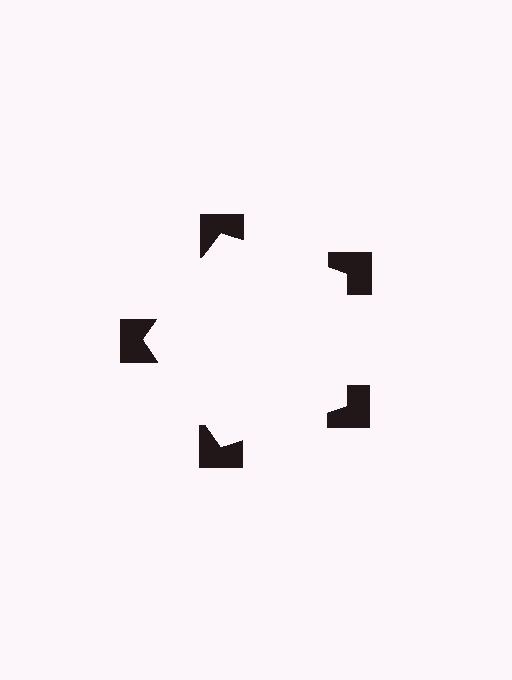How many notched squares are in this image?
There are 5 — one at each vertex of the illusory pentagon.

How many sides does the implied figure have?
5 sides.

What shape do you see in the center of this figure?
An illusory pentagon — its edges are inferred from the aligned wedge cuts in the notched squares, not physically drawn.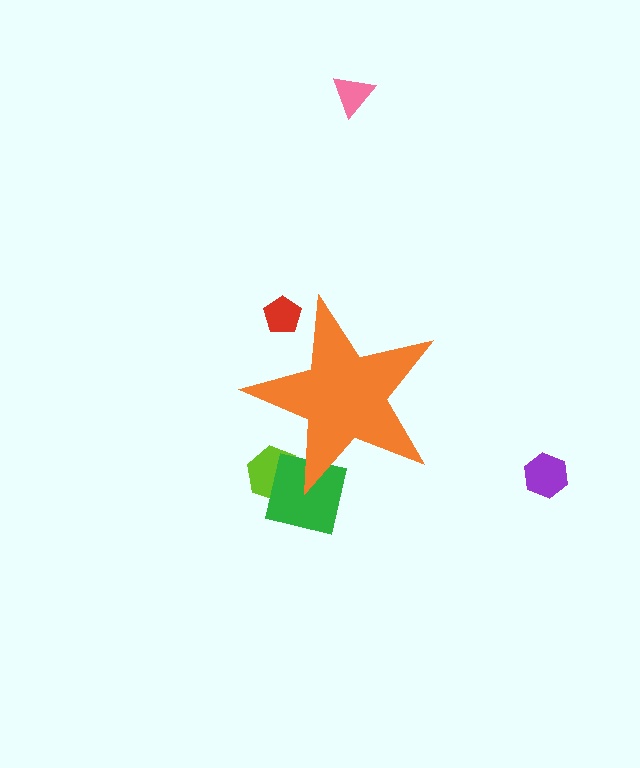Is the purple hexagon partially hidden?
No, the purple hexagon is fully visible.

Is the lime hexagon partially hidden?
Yes, the lime hexagon is partially hidden behind the orange star.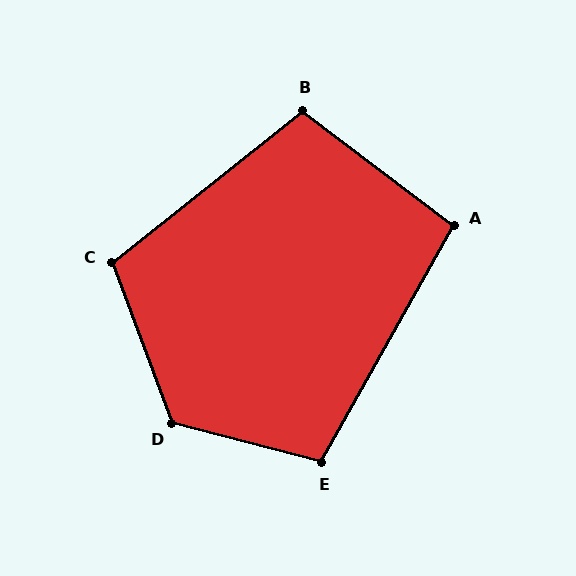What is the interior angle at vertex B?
Approximately 104 degrees (obtuse).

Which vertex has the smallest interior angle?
A, at approximately 98 degrees.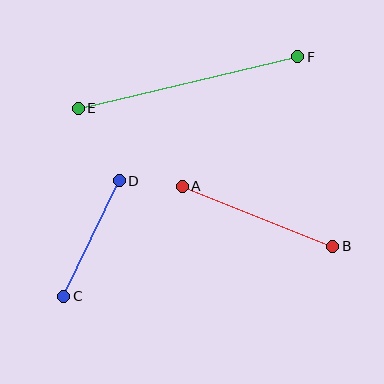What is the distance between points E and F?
The distance is approximately 225 pixels.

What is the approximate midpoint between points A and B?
The midpoint is at approximately (257, 216) pixels.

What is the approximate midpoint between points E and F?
The midpoint is at approximately (188, 83) pixels.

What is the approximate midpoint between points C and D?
The midpoint is at approximately (91, 239) pixels.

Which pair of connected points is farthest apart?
Points E and F are farthest apart.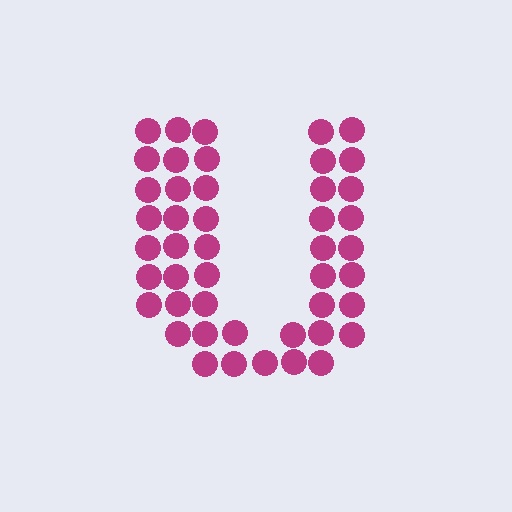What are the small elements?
The small elements are circles.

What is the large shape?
The large shape is the letter U.